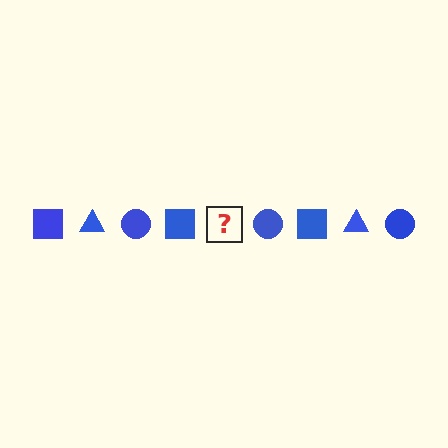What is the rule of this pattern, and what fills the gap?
The rule is that the pattern cycles through square, triangle, circle shapes in blue. The gap should be filled with a blue triangle.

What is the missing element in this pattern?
The missing element is a blue triangle.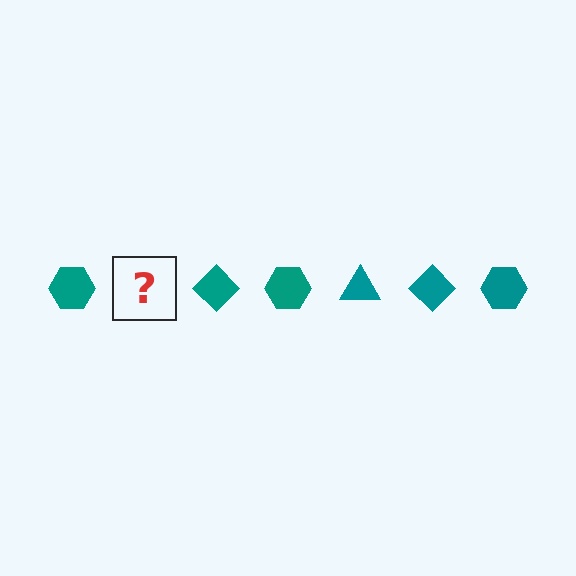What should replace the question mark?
The question mark should be replaced with a teal triangle.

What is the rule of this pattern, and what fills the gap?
The rule is that the pattern cycles through hexagon, triangle, diamond shapes in teal. The gap should be filled with a teal triangle.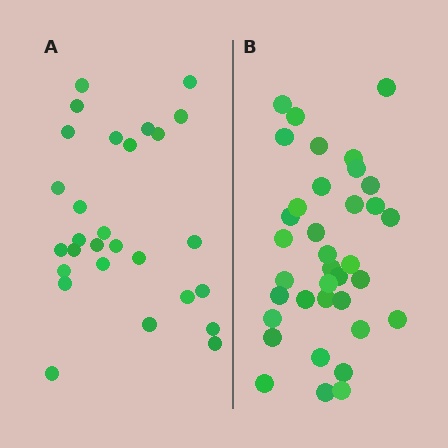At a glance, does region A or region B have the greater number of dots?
Region B (the right region) has more dots.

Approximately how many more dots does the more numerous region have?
Region B has roughly 8 or so more dots than region A.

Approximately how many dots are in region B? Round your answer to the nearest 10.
About 40 dots. (The exact count is 36, which rounds to 40.)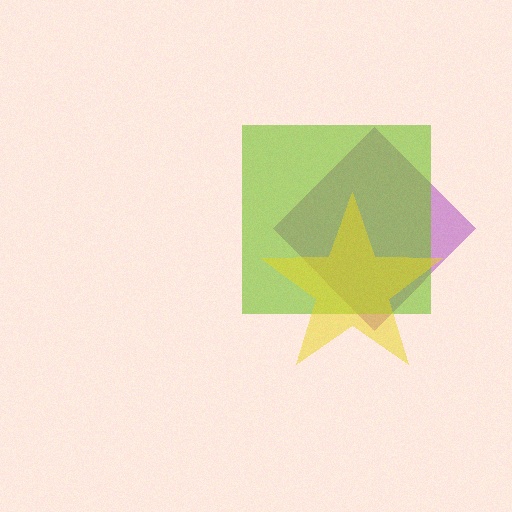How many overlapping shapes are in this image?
There are 3 overlapping shapes in the image.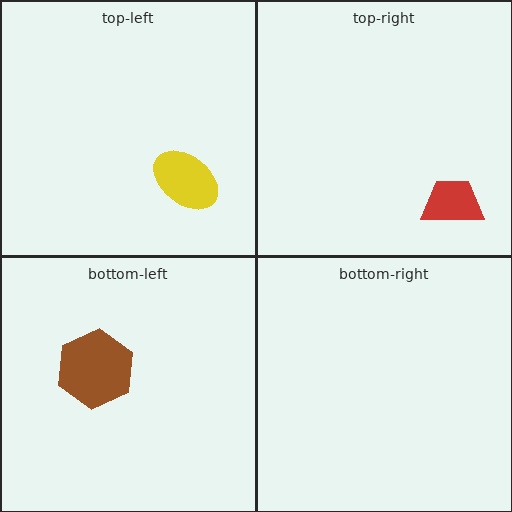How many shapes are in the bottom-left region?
1.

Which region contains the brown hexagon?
The bottom-left region.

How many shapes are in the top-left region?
1.